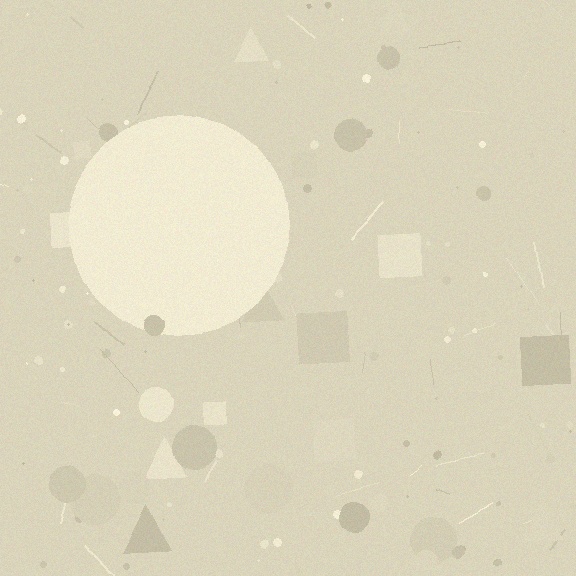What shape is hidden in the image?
A circle is hidden in the image.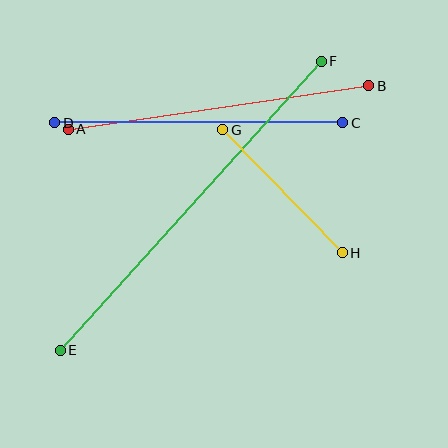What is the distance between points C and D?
The distance is approximately 288 pixels.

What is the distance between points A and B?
The distance is approximately 304 pixels.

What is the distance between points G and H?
The distance is approximately 171 pixels.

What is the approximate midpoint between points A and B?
The midpoint is at approximately (219, 108) pixels.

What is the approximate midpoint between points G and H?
The midpoint is at approximately (283, 191) pixels.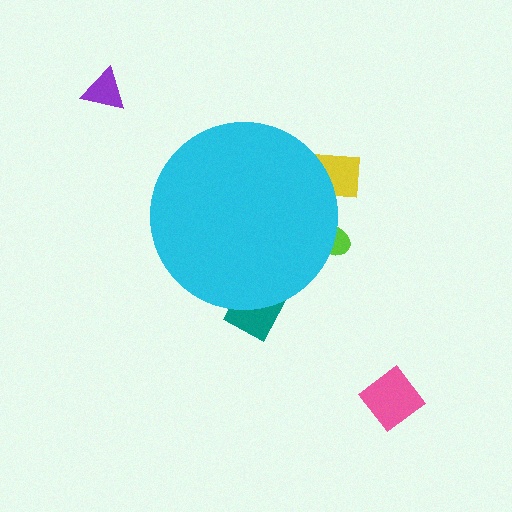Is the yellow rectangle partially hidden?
Yes, the yellow rectangle is partially hidden behind the cyan circle.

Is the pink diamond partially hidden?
No, the pink diamond is fully visible.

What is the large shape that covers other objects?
A cyan circle.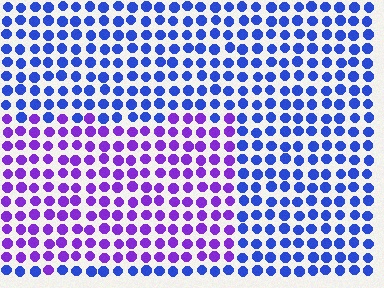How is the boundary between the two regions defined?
The boundary is defined purely by a slight shift in hue (about 44 degrees). Spacing, size, and orientation are identical on both sides.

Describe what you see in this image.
The image is filled with small blue elements in a uniform arrangement. A rectangle-shaped region is visible where the elements are tinted to a slightly different hue, forming a subtle color boundary.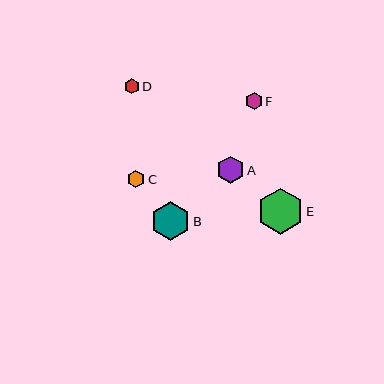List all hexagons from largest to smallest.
From largest to smallest: E, B, A, C, F, D.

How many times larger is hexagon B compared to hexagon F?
Hexagon B is approximately 2.4 times the size of hexagon F.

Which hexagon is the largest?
Hexagon E is the largest with a size of approximately 46 pixels.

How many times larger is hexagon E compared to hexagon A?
Hexagon E is approximately 1.7 times the size of hexagon A.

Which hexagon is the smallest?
Hexagon D is the smallest with a size of approximately 15 pixels.